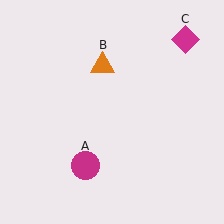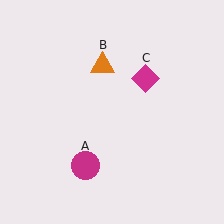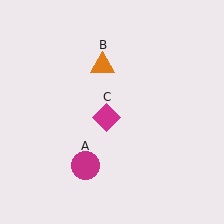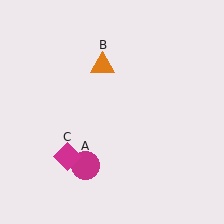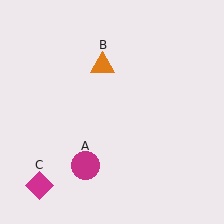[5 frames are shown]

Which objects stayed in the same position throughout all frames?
Magenta circle (object A) and orange triangle (object B) remained stationary.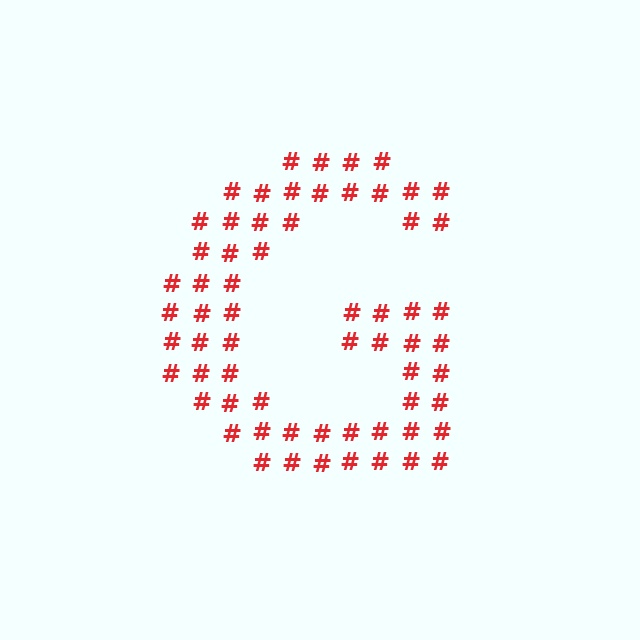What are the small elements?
The small elements are hash symbols.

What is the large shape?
The large shape is the letter G.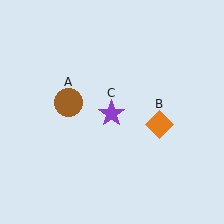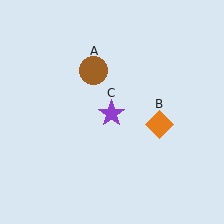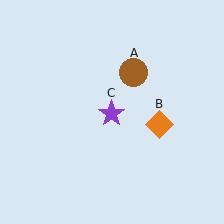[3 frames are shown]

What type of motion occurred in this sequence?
The brown circle (object A) rotated clockwise around the center of the scene.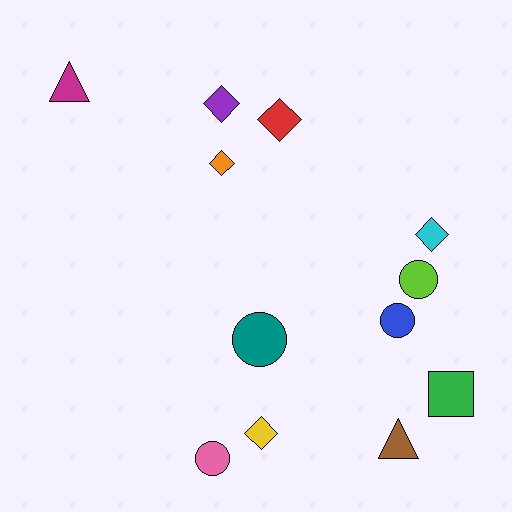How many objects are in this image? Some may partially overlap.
There are 12 objects.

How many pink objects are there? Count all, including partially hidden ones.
There is 1 pink object.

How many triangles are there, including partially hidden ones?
There are 2 triangles.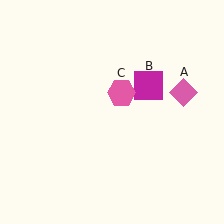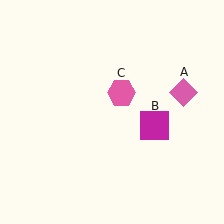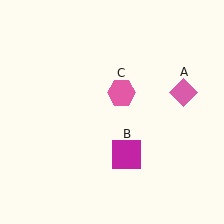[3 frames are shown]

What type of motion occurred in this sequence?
The magenta square (object B) rotated clockwise around the center of the scene.